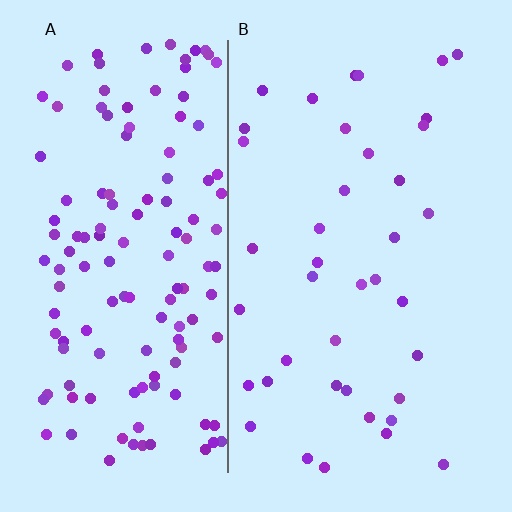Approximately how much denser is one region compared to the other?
Approximately 3.4× — region A over region B.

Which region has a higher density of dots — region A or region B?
A (the left).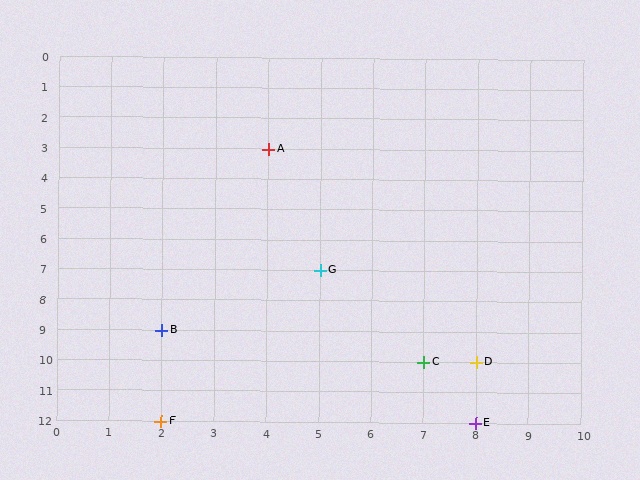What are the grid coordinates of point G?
Point G is at grid coordinates (5, 7).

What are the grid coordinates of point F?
Point F is at grid coordinates (2, 12).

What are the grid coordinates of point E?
Point E is at grid coordinates (8, 12).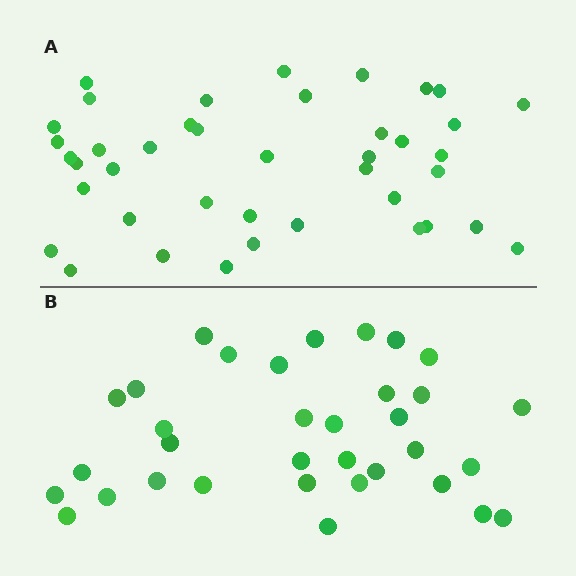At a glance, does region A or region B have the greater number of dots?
Region A (the top region) has more dots.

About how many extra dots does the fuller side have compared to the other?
Region A has roughly 8 or so more dots than region B.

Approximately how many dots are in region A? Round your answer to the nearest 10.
About 40 dots. (The exact count is 41, which rounds to 40.)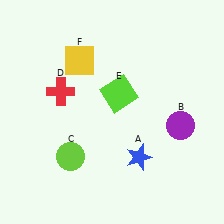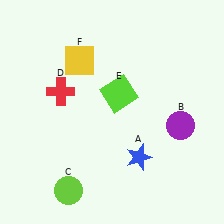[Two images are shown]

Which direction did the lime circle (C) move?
The lime circle (C) moved down.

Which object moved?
The lime circle (C) moved down.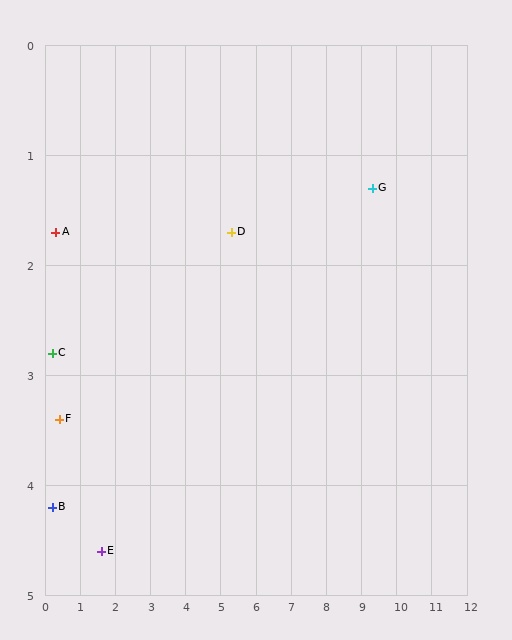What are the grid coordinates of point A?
Point A is at approximately (0.3, 1.7).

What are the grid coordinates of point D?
Point D is at approximately (5.3, 1.7).